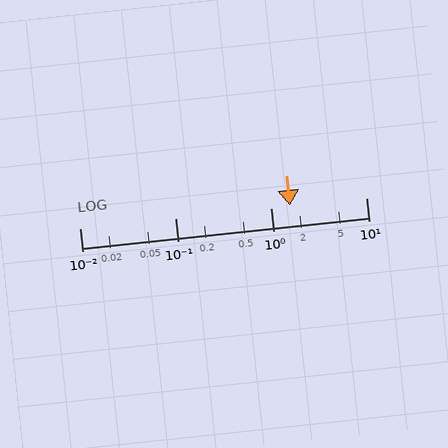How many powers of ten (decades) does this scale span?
The scale spans 3 decades, from 0.01 to 10.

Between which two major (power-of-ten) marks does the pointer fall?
The pointer is between 1 and 10.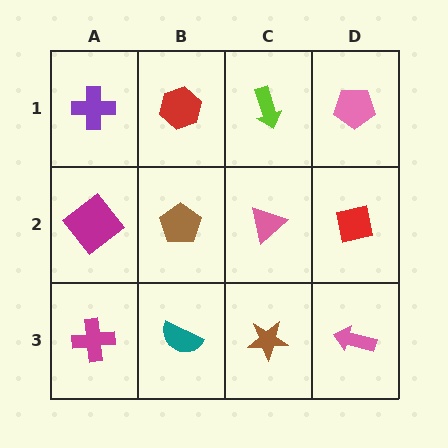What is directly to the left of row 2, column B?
A magenta diamond.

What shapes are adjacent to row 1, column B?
A brown pentagon (row 2, column B), a purple cross (row 1, column A), a lime arrow (row 1, column C).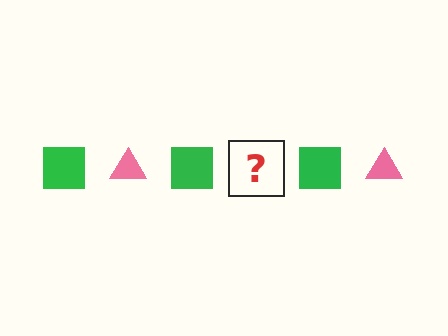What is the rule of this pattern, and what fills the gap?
The rule is that the pattern alternates between green square and pink triangle. The gap should be filled with a pink triangle.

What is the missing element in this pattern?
The missing element is a pink triangle.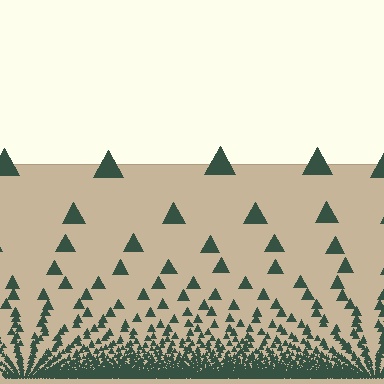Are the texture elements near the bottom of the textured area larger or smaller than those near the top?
Smaller. The gradient is inverted — elements near the bottom are smaller and denser.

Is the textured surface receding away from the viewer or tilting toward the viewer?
The surface appears to tilt toward the viewer. Texture elements get larger and sparser toward the top.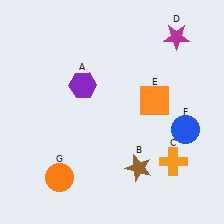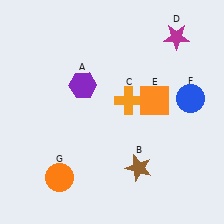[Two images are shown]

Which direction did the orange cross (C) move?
The orange cross (C) moved up.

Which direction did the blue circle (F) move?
The blue circle (F) moved up.